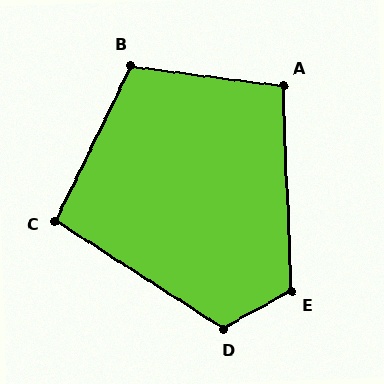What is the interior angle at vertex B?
Approximately 109 degrees (obtuse).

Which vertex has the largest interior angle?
D, at approximately 118 degrees.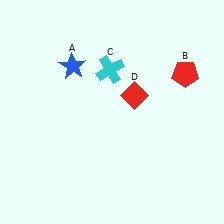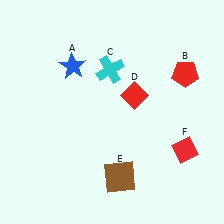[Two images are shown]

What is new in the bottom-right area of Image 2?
A red diamond (F) was added in the bottom-right area of Image 2.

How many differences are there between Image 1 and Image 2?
There are 2 differences between the two images.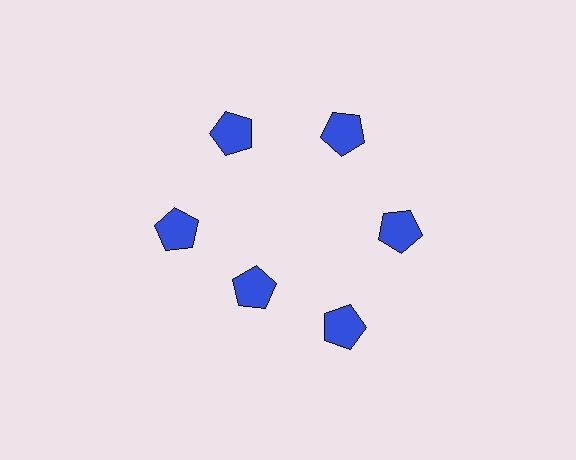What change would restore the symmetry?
The symmetry would be restored by moving it outward, back onto the ring so that all 6 pentagons sit at equal angles and equal distance from the center.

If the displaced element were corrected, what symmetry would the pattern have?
It would have 6-fold rotational symmetry — the pattern would map onto itself every 60 degrees.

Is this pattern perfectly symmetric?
No. The 6 blue pentagons are arranged in a ring, but one element near the 7 o'clock position is pulled inward toward the center, breaking the 6-fold rotational symmetry.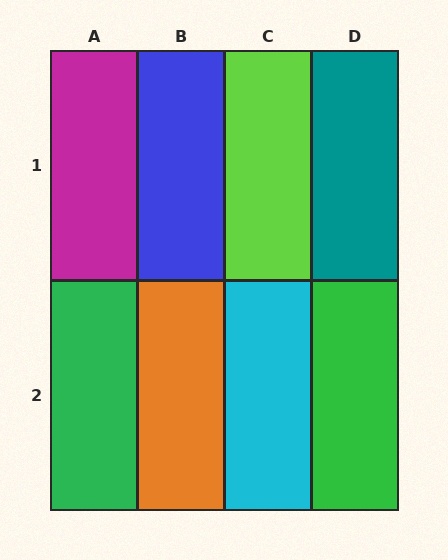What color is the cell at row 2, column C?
Cyan.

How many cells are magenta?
1 cell is magenta.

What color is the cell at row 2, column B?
Orange.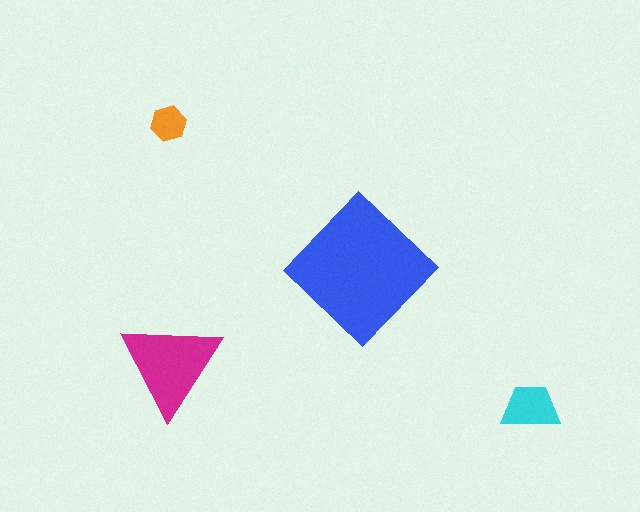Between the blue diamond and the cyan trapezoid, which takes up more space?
The blue diamond.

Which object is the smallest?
The orange hexagon.